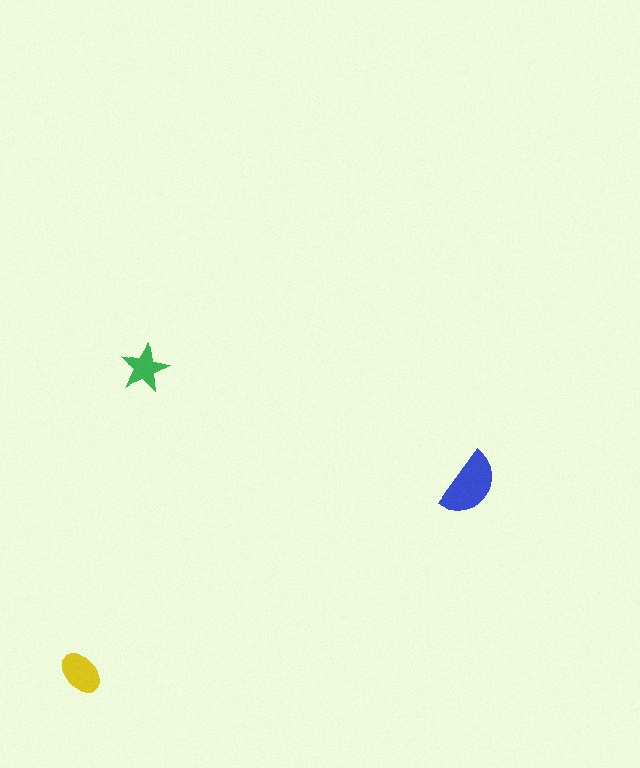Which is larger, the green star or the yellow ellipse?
The yellow ellipse.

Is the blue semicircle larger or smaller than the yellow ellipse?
Larger.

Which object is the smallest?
The green star.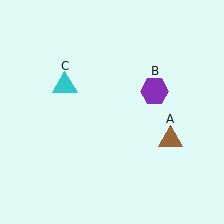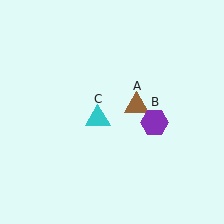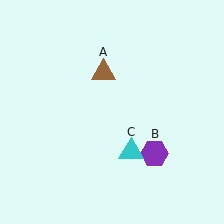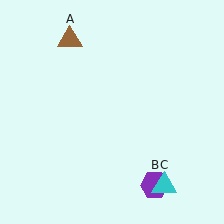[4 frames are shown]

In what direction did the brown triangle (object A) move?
The brown triangle (object A) moved up and to the left.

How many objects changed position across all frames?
3 objects changed position: brown triangle (object A), purple hexagon (object B), cyan triangle (object C).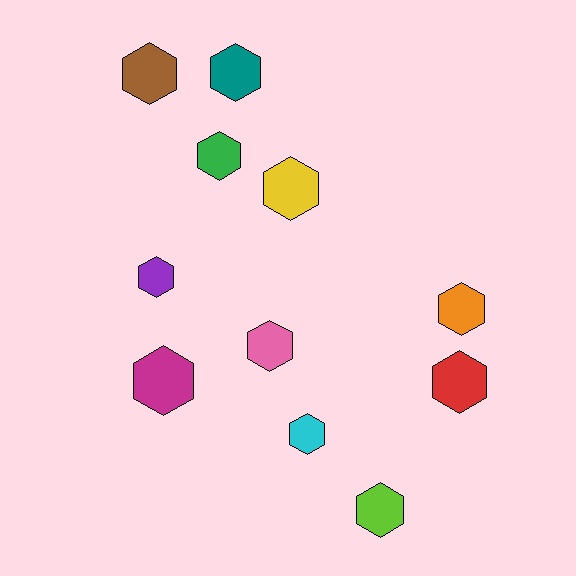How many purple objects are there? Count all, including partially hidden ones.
There is 1 purple object.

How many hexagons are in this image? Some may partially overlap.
There are 11 hexagons.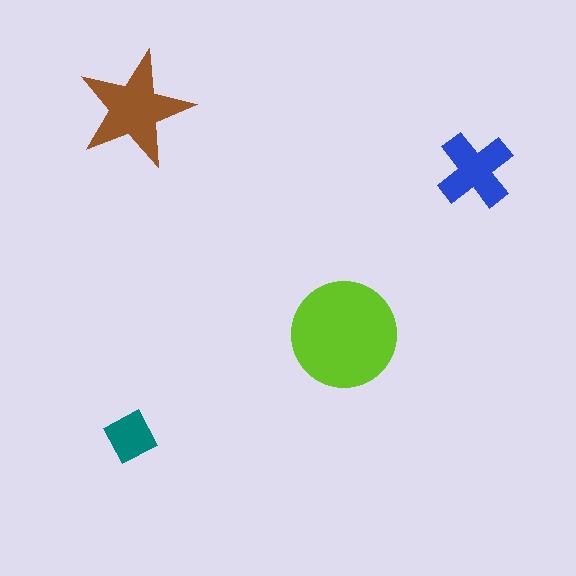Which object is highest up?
The brown star is topmost.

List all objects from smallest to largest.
The teal diamond, the blue cross, the brown star, the lime circle.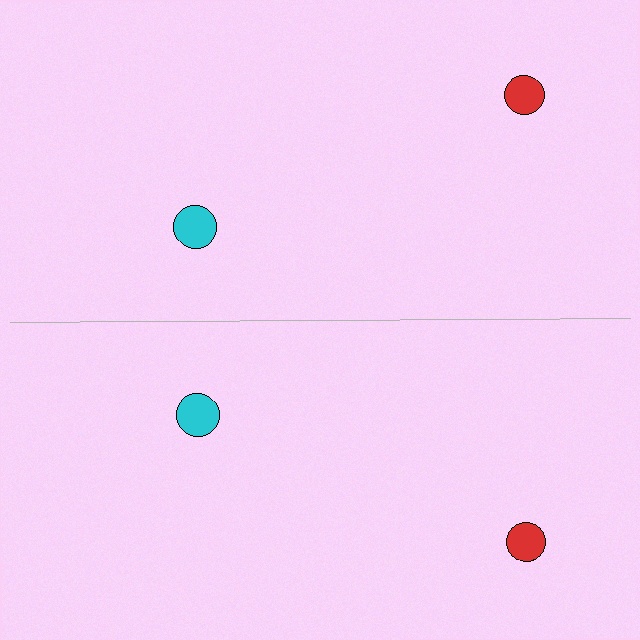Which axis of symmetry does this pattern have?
The pattern has a horizontal axis of symmetry running through the center of the image.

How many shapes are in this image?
There are 4 shapes in this image.